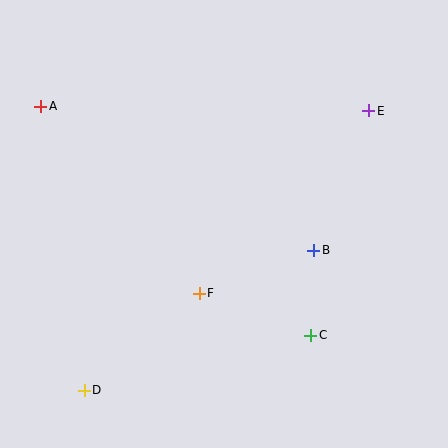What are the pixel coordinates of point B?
Point B is at (314, 250).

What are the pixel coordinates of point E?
Point E is at (369, 111).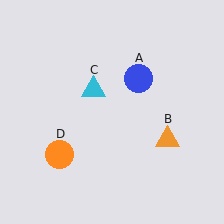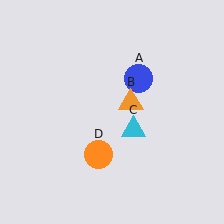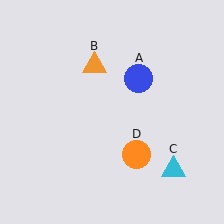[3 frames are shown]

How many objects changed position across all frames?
3 objects changed position: orange triangle (object B), cyan triangle (object C), orange circle (object D).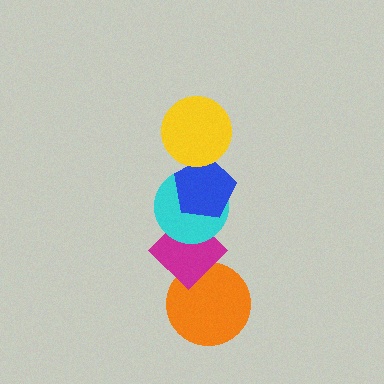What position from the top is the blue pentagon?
The blue pentagon is 2nd from the top.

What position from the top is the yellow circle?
The yellow circle is 1st from the top.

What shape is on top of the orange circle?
The magenta diamond is on top of the orange circle.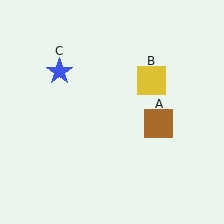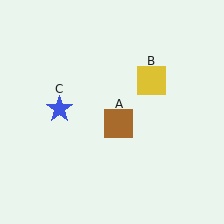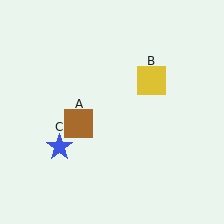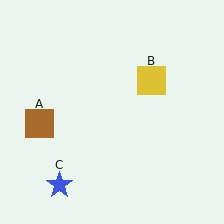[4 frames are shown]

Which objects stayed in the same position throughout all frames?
Yellow square (object B) remained stationary.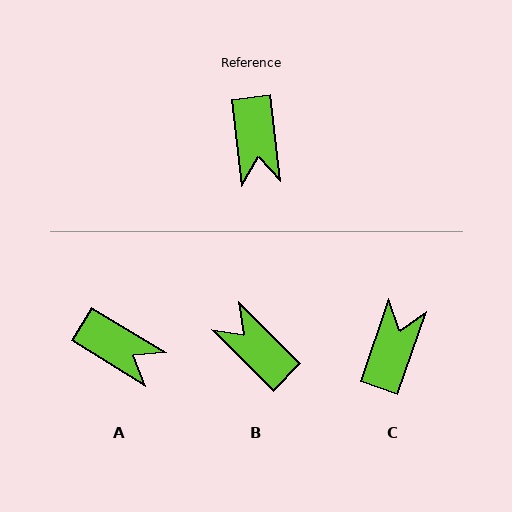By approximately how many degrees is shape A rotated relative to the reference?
Approximately 51 degrees counter-clockwise.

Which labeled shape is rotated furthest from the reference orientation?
C, about 154 degrees away.